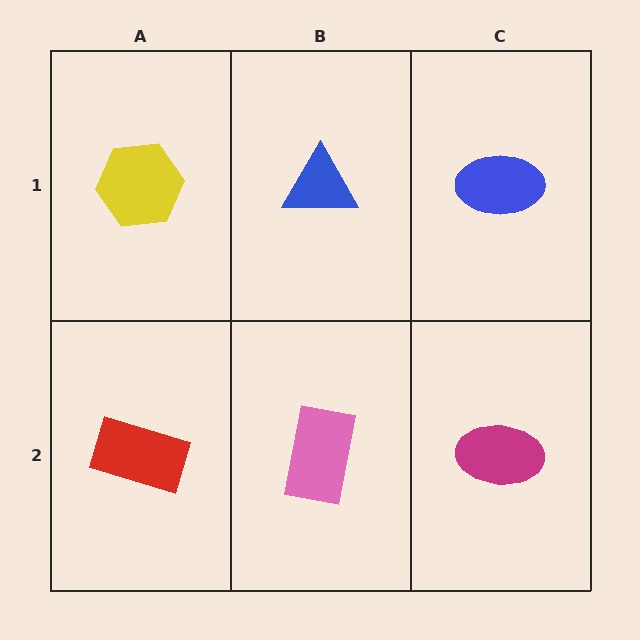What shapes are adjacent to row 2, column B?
A blue triangle (row 1, column B), a red rectangle (row 2, column A), a magenta ellipse (row 2, column C).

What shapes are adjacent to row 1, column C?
A magenta ellipse (row 2, column C), a blue triangle (row 1, column B).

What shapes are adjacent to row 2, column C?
A blue ellipse (row 1, column C), a pink rectangle (row 2, column B).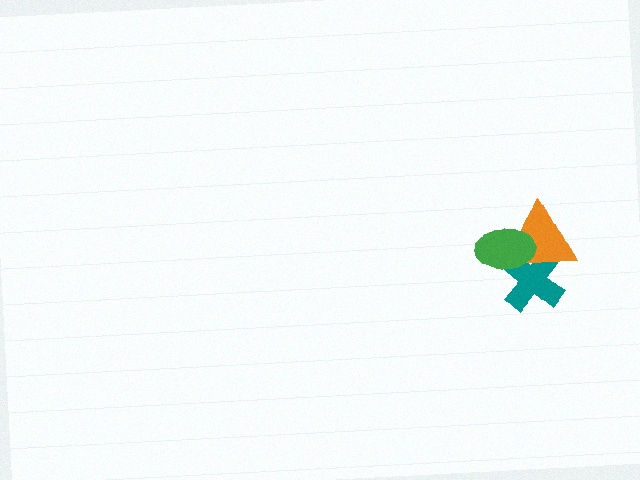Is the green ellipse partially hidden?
No, no other shape covers it.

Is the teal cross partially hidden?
Yes, it is partially covered by another shape.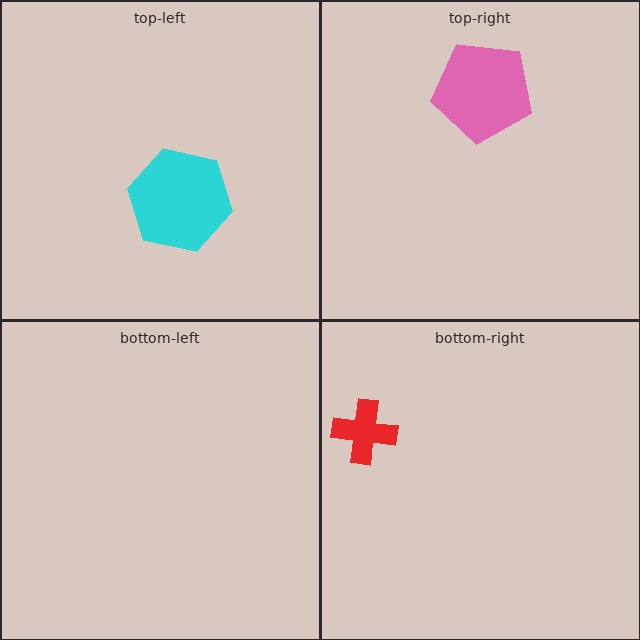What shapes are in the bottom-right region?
The red cross.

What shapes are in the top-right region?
The pink pentagon.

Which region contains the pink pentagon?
The top-right region.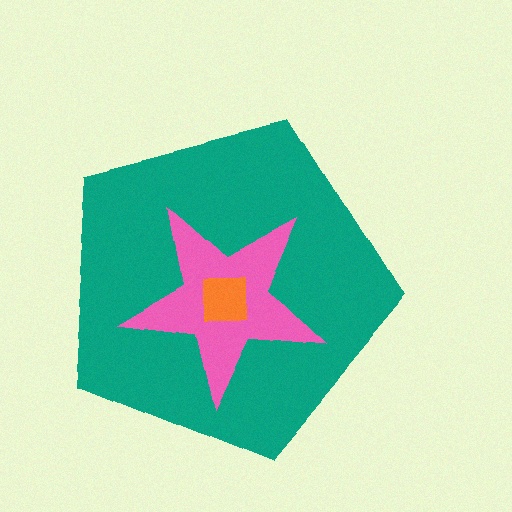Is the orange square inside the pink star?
Yes.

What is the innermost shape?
The orange square.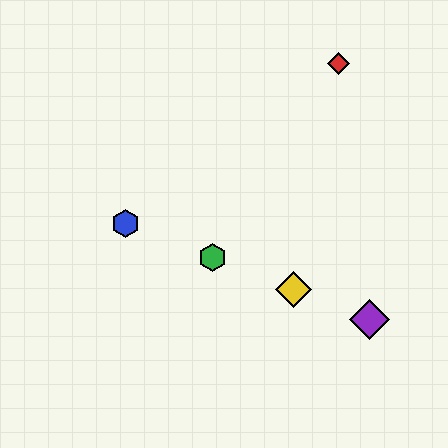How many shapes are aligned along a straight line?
4 shapes (the blue hexagon, the green hexagon, the yellow diamond, the purple diamond) are aligned along a straight line.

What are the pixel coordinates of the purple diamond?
The purple diamond is at (370, 320).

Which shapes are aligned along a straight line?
The blue hexagon, the green hexagon, the yellow diamond, the purple diamond are aligned along a straight line.